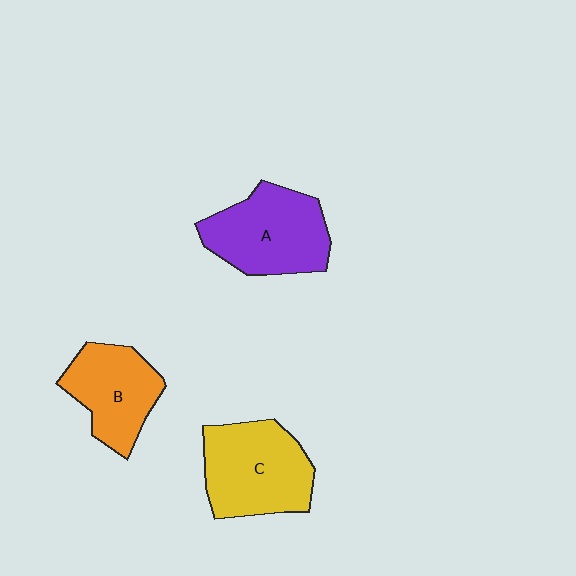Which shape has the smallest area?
Shape B (orange).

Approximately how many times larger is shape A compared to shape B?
Approximately 1.2 times.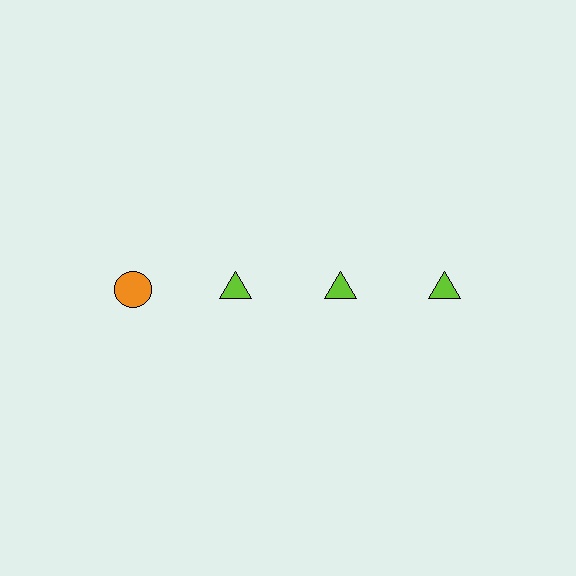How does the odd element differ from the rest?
It differs in both color (orange instead of lime) and shape (circle instead of triangle).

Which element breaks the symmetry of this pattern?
The orange circle in the top row, leftmost column breaks the symmetry. All other shapes are lime triangles.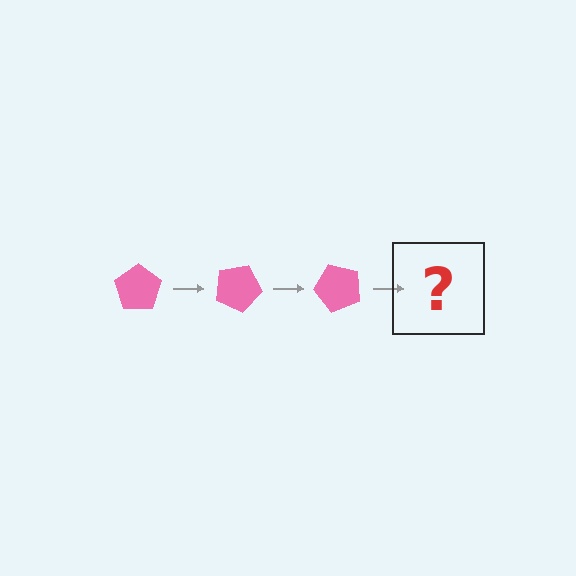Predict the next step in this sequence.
The next step is a pink pentagon rotated 75 degrees.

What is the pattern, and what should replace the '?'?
The pattern is that the pentagon rotates 25 degrees each step. The '?' should be a pink pentagon rotated 75 degrees.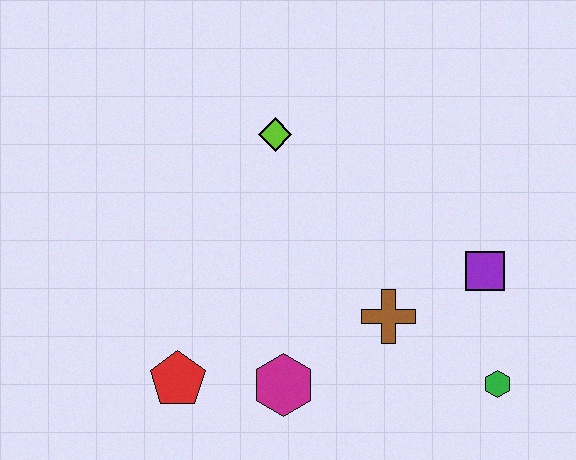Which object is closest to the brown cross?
The purple square is closest to the brown cross.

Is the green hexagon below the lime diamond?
Yes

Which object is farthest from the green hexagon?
The lime diamond is farthest from the green hexagon.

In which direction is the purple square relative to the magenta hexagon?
The purple square is to the right of the magenta hexagon.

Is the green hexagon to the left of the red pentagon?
No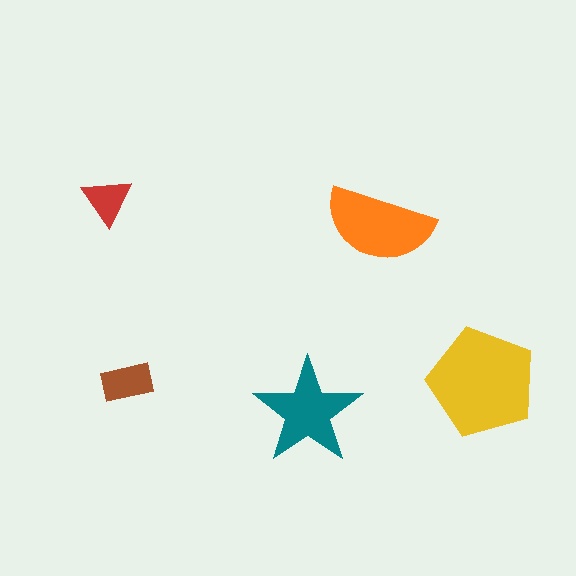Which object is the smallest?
The red triangle.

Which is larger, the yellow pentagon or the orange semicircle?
The yellow pentagon.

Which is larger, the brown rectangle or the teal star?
The teal star.